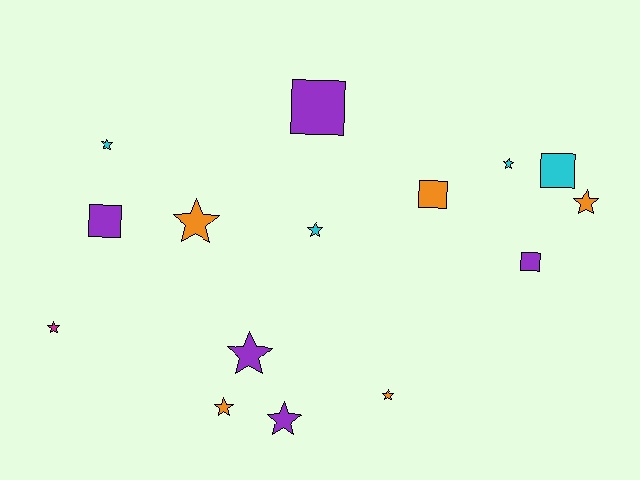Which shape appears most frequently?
Star, with 10 objects.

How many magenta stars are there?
There is 1 magenta star.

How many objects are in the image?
There are 15 objects.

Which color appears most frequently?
Orange, with 5 objects.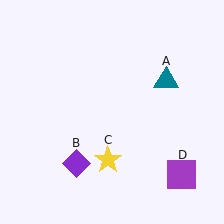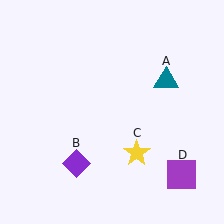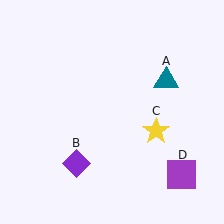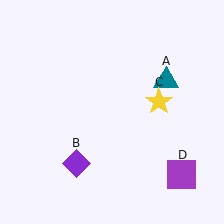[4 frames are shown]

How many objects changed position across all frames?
1 object changed position: yellow star (object C).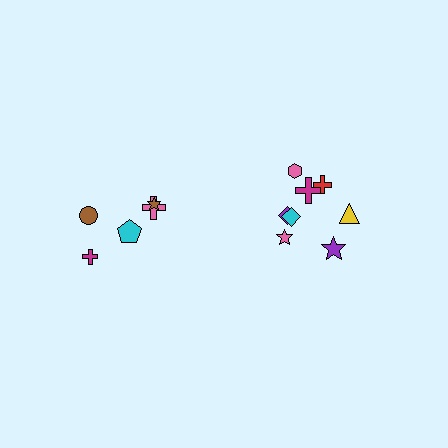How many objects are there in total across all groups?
There are 13 objects.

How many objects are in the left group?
There are 5 objects.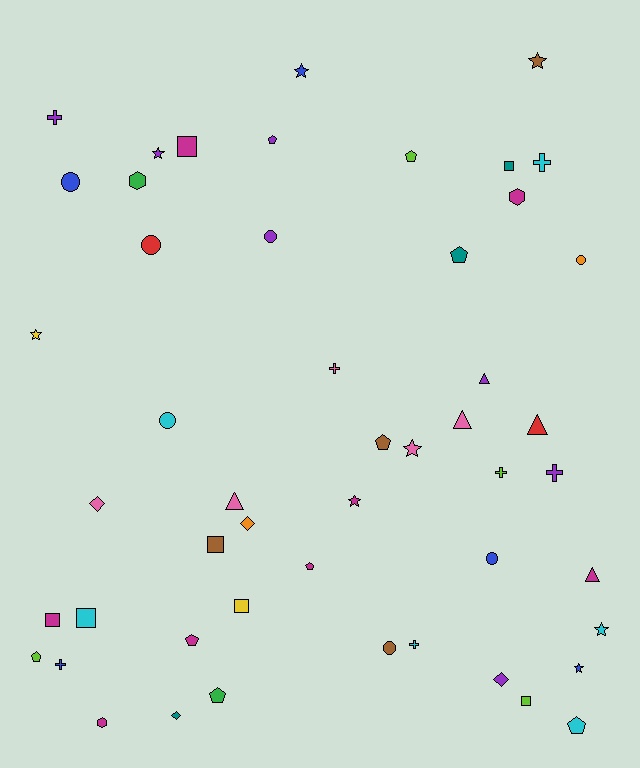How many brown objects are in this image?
There are 4 brown objects.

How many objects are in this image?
There are 50 objects.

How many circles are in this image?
There are 7 circles.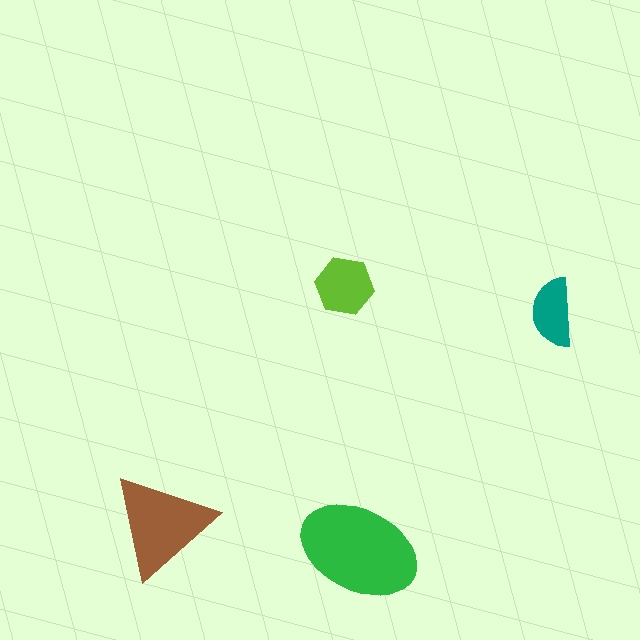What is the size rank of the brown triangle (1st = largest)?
2nd.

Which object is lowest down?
The green ellipse is bottommost.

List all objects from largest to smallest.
The green ellipse, the brown triangle, the lime hexagon, the teal semicircle.